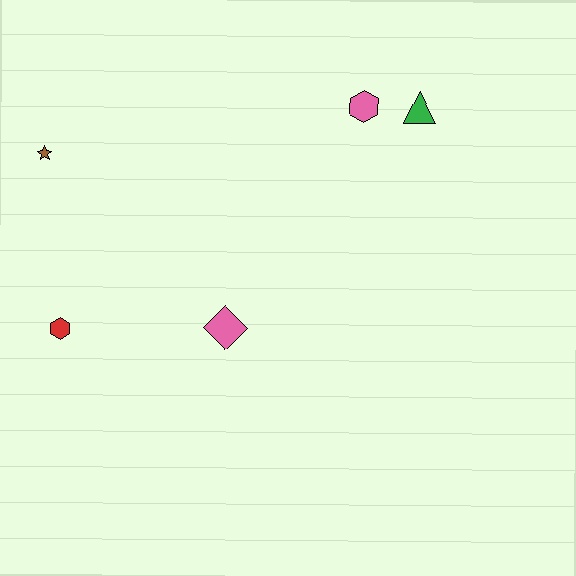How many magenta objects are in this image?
There are no magenta objects.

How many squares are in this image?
There are no squares.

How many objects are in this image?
There are 5 objects.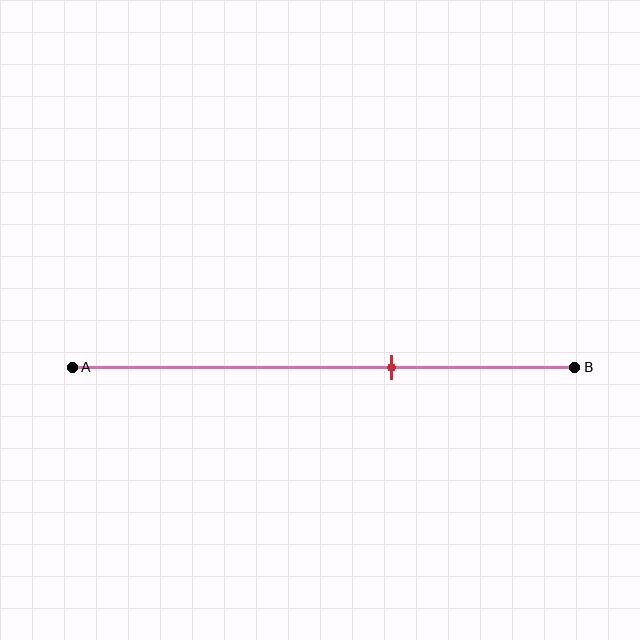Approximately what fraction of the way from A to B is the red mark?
The red mark is approximately 65% of the way from A to B.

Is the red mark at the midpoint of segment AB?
No, the mark is at about 65% from A, not at the 50% midpoint.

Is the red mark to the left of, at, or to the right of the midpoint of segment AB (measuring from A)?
The red mark is to the right of the midpoint of segment AB.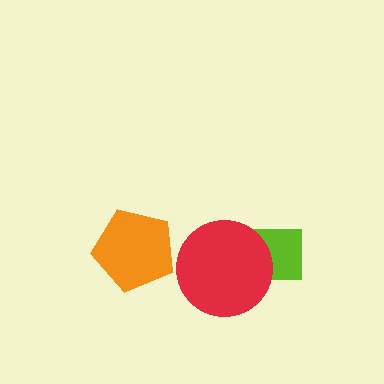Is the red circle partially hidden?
No, no other shape covers it.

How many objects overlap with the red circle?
1 object overlaps with the red circle.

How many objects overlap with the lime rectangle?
1 object overlaps with the lime rectangle.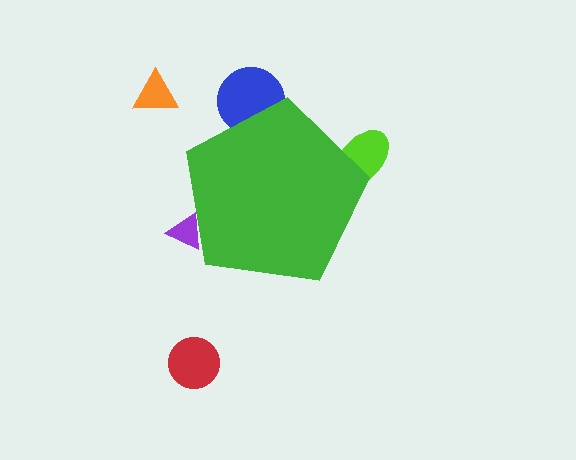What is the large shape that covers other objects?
A green pentagon.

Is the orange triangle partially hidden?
No, the orange triangle is fully visible.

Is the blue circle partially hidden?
Yes, the blue circle is partially hidden behind the green pentagon.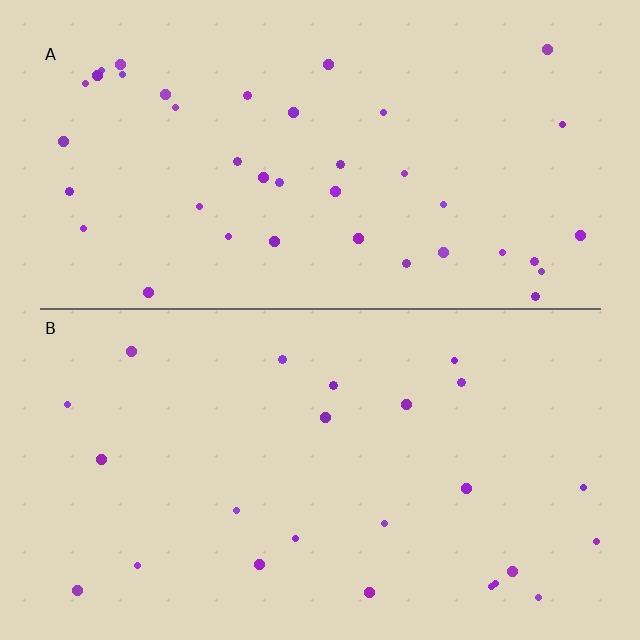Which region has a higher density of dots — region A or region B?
A (the top).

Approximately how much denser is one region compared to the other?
Approximately 1.7× — region A over region B.